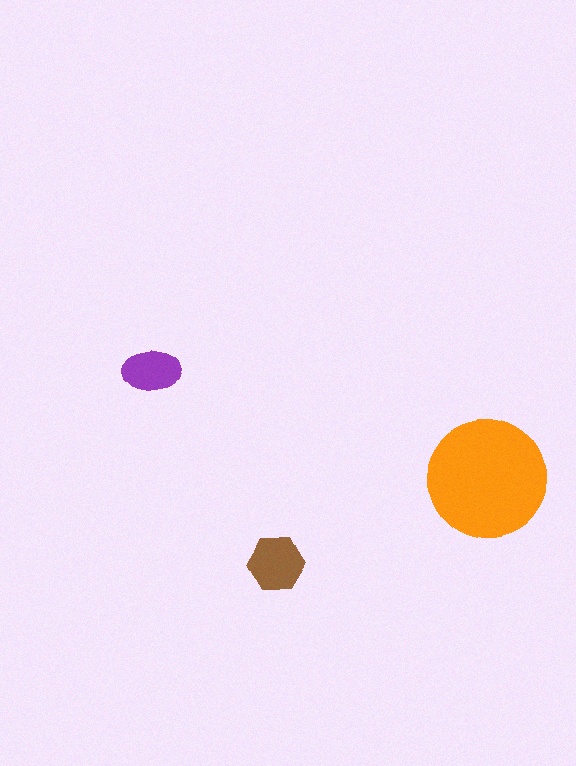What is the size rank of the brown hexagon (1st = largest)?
2nd.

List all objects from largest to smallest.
The orange circle, the brown hexagon, the purple ellipse.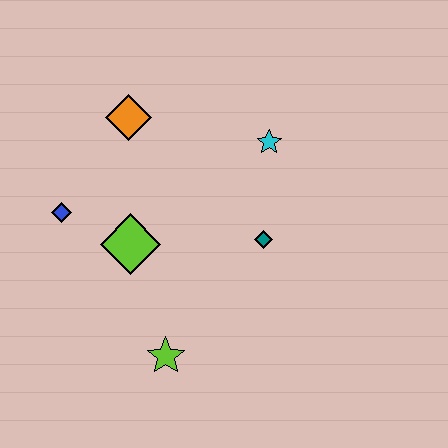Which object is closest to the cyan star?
The teal diamond is closest to the cyan star.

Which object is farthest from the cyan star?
The lime star is farthest from the cyan star.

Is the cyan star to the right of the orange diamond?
Yes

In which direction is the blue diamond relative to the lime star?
The blue diamond is above the lime star.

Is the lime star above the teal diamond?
No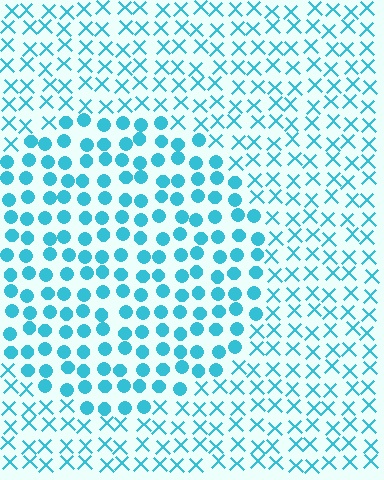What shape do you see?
I see a circle.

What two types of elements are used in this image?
The image uses circles inside the circle region and X marks outside it.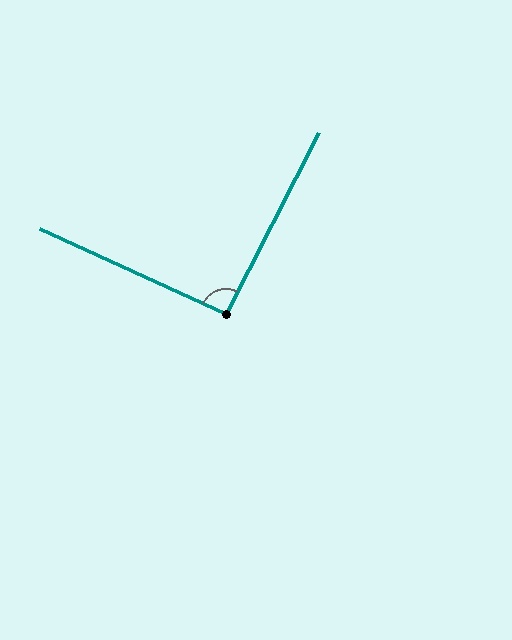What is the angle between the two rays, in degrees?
Approximately 93 degrees.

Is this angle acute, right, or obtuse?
It is approximately a right angle.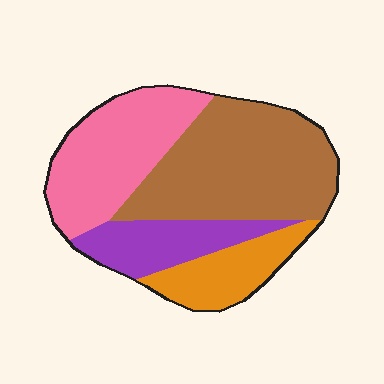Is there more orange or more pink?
Pink.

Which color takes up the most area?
Brown, at roughly 40%.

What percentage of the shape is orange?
Orange takes up less than a quarter of the shape.